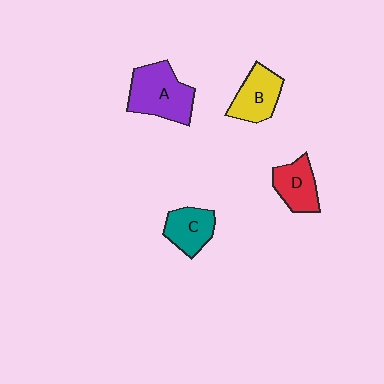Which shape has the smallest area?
Shape C (teal).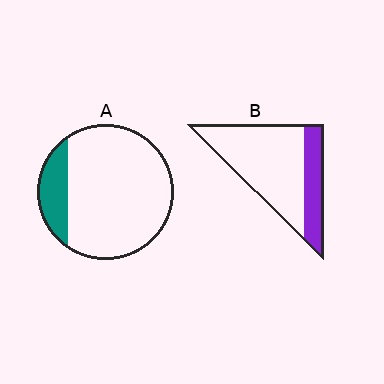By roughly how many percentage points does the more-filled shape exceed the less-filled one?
By roughly 10 percentage points (B over A).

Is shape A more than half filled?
No.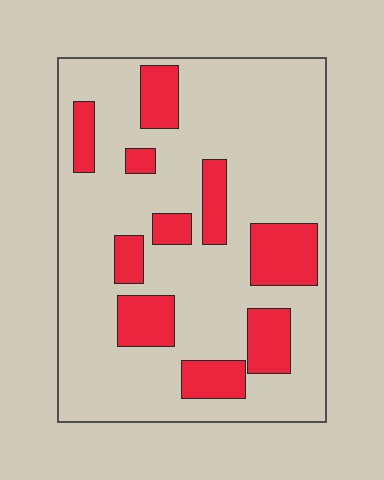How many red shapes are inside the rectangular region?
10.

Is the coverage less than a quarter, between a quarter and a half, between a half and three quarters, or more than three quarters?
Less than a quarter.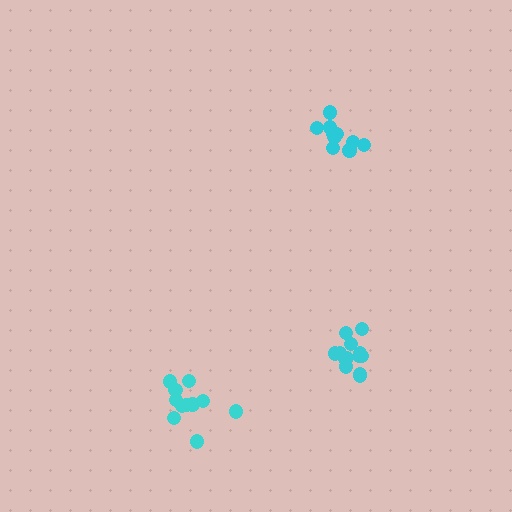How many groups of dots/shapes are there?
There are 3 groups.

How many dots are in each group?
Group 1: 10 dots, Group 2: 13 dots, Group 3: 11 dots (34 total).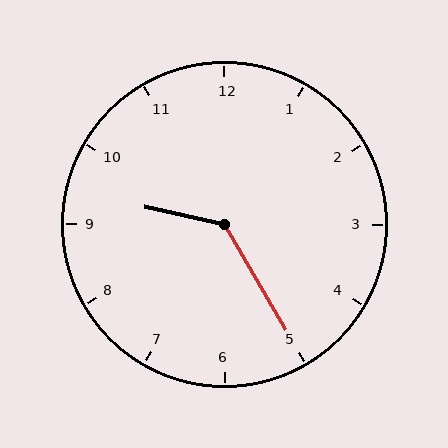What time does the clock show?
9:25.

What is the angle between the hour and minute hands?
Approximately 132 degrees.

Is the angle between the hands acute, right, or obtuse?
It is obtuse.